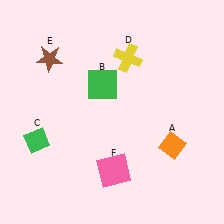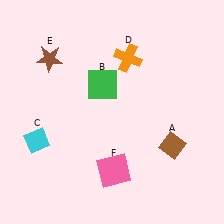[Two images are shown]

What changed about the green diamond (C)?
In Image 1, C is green. In Image 2, it changed to cyan.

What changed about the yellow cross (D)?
In Image 1, D is yellow. In Image 2, it changed to orange.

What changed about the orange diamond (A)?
In Image 1, A is orange. In Image 2, it changed to brown.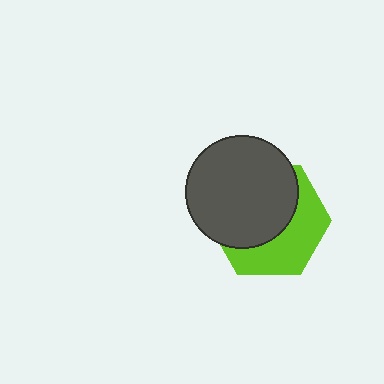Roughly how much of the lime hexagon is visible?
A small part of it is visible (roughly 43%).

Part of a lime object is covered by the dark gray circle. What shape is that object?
It is a hexagon.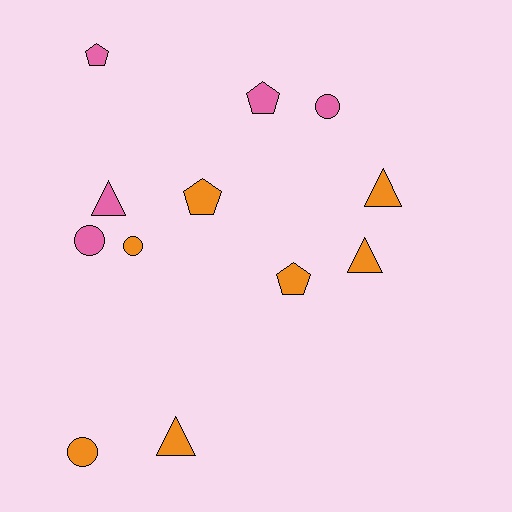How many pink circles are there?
There are 2 pink circles.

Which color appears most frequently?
Orange, with 7 objects.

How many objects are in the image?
There are 12 objects.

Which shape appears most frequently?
Triangle, with 4 objects.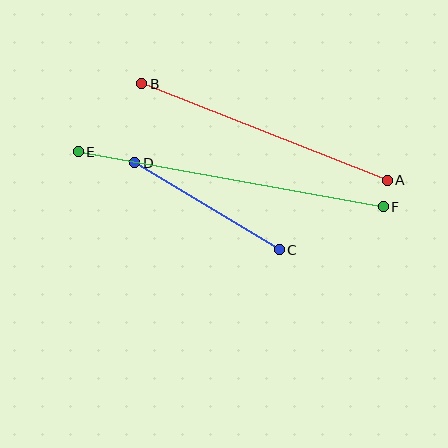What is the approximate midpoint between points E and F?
The midpoint is at approximately (231, 179) pixels.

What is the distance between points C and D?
The distance is approximately 168 pixels.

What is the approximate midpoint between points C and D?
The midpoint is at approximately (207, 206) pixels.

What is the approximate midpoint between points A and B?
The midpoint is at approximately (265, 132) pixels.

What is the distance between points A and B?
The distance is approximately 263 pixels.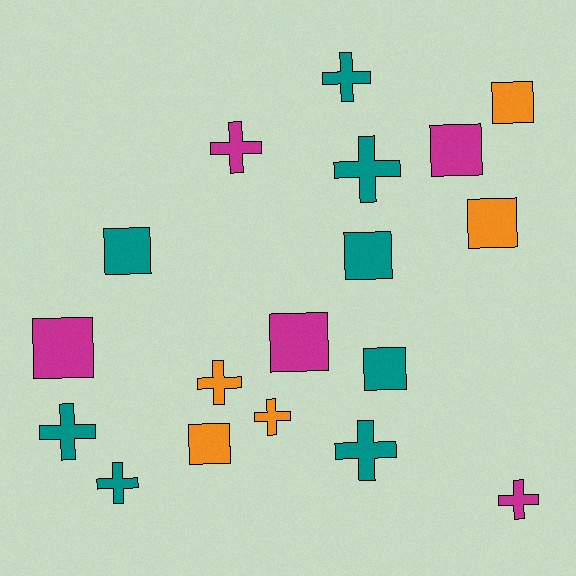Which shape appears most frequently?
Square, with 9 objects.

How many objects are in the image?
There are 18 objects.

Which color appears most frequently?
Teal, with 8 objects.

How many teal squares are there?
There are 3 teal squares.